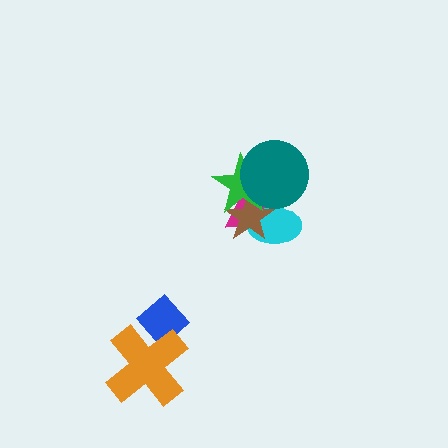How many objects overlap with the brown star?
4 objects overlap with the brown star.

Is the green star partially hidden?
Yes, it is partially covered by another shape.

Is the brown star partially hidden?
Yes, it is partially covered by another shape.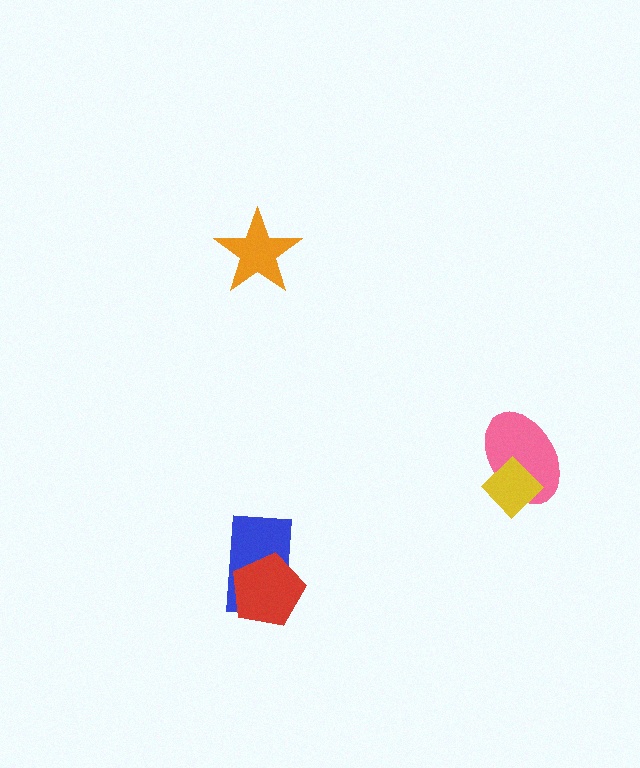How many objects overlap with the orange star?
0 objects overlap with the orange star.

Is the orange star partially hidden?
No, no other shape covers it.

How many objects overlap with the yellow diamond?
1 object overlaps with the yellow diamond.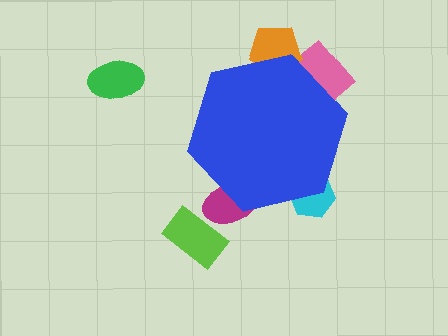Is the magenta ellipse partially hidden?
Yes, the magenta ellipse is partially hidden behind the blue hexagon.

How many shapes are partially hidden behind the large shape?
4 shapes are partially hidden.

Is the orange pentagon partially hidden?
Yes, the orange pentagon is partially hidden behind the blue hexagon.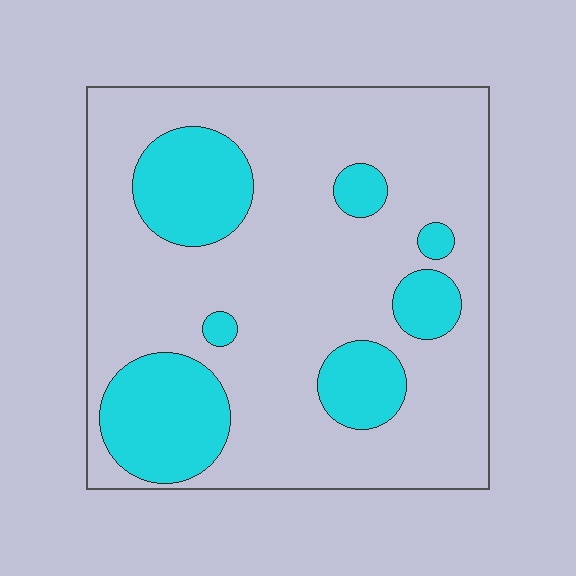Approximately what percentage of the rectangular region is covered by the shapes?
Approximately 25%.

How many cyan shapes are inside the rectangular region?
7.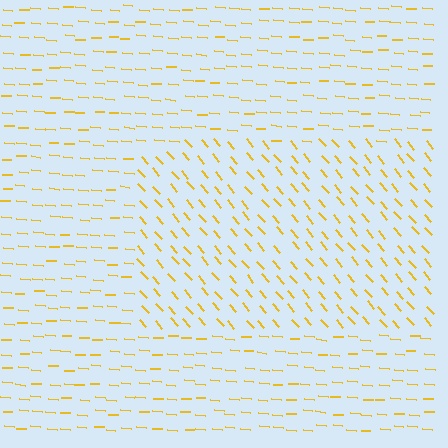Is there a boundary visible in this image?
Yes, there is a texture boundary formed by a change in line orientation.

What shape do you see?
I see a rectangle.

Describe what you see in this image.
The image is filled with small yellow line segments. A rectangle region in the image has lines oriented differently from the surrounding lines, creating a visible texture boundary.